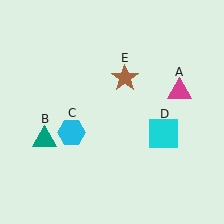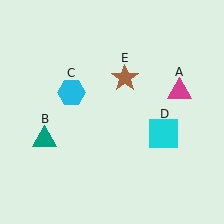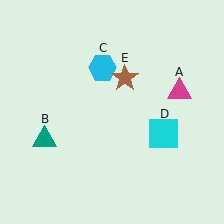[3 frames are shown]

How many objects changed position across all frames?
1 object changed position: cyan hexagon (object C).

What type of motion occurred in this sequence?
The cyan hexagon (object C) rotated clockwise around the center of the scene.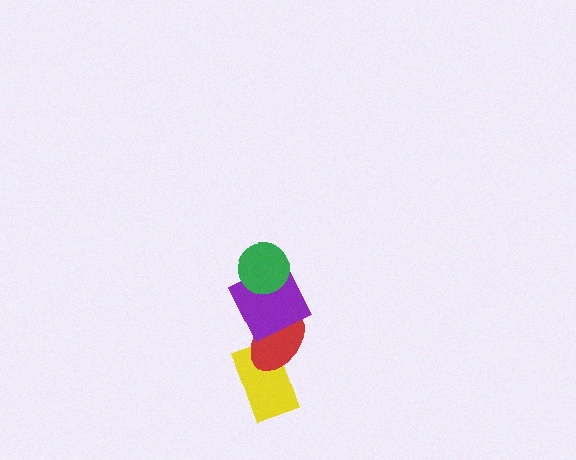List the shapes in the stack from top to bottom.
From top to bottom: the green circle, the purple square, the red ellipse, the yellow rectangle.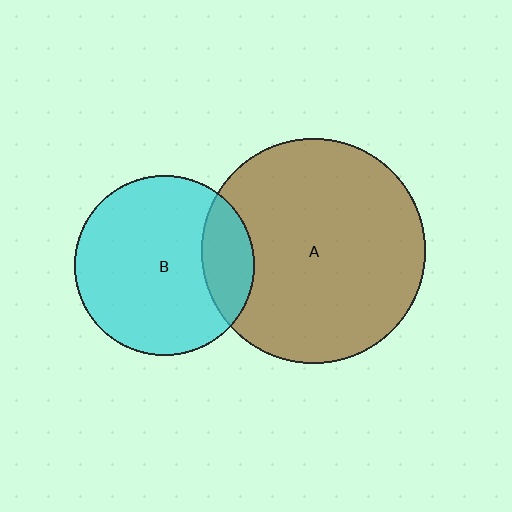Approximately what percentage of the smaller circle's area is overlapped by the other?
Approximately 20%.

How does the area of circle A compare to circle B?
Approximately 1.6 times.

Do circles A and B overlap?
Yes.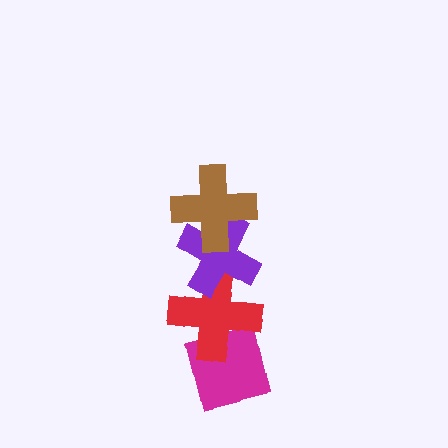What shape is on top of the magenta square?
The red cross is on top of the magenta square.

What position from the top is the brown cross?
The brown cross is 1st from the top.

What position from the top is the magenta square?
The magenta square is 4th from the top.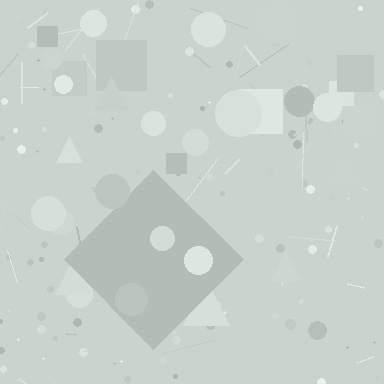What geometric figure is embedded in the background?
A diamond is embedded in the background.